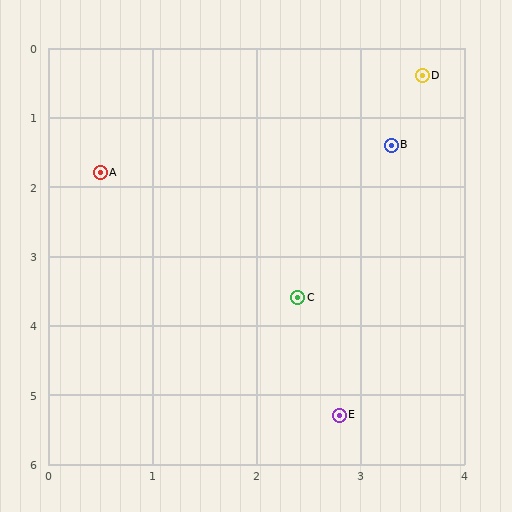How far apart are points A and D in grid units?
Points A and D are about 3.4 grid units apart.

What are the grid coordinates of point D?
Point D is at approximately (3.6, 0.4).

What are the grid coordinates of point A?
Point A is at approximately (0.5, 1.8).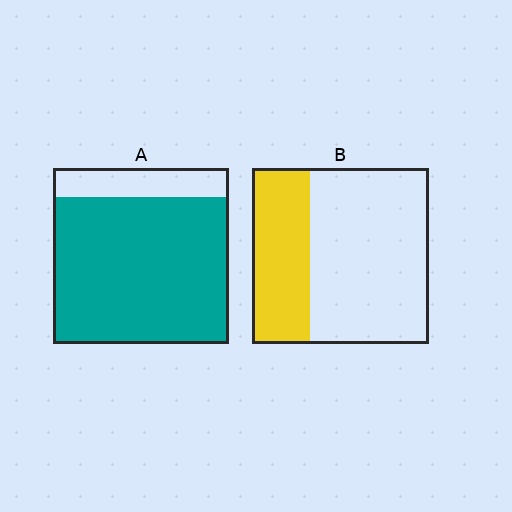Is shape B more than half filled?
No.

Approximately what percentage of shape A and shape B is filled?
A is approximately 85% and B is approximately 35%.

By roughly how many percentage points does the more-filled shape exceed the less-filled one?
By roughly 50 percentage points (A over B).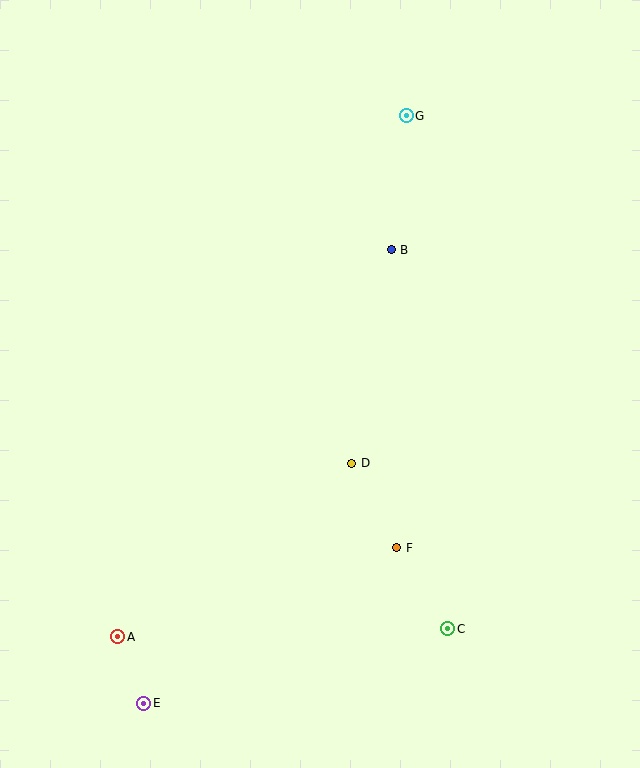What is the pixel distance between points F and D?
The distance between F and D is 96 pixels.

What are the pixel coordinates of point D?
Point D is at (352, 463).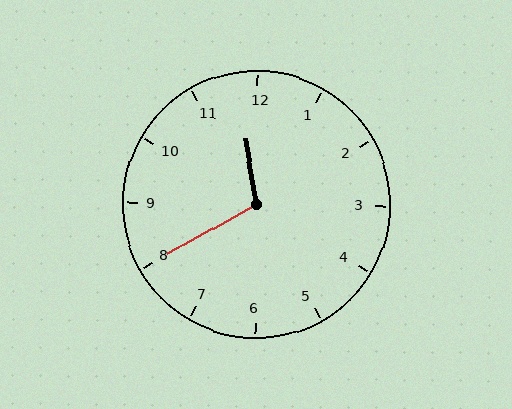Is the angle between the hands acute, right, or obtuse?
It is obtuse.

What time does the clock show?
11:40.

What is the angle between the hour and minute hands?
Approximately 110 degrees.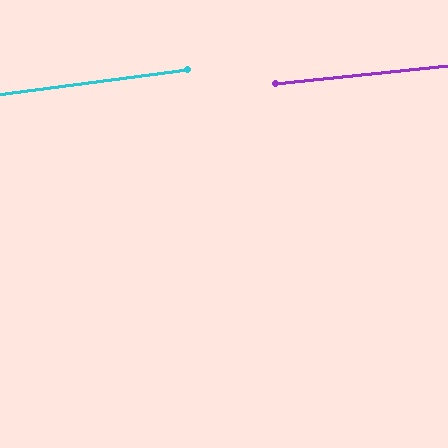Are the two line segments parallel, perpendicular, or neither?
Parallel — their directions differ by only 1.2°.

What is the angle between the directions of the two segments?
Approximately 1 degree.